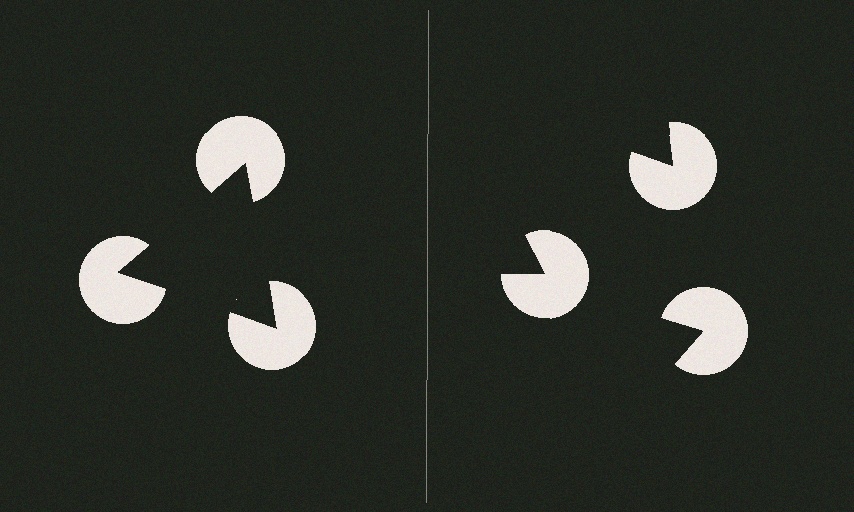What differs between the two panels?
The pac-man discs are positioned identically on both sides; only the wedge orientations differ. On the left they align to a triangle; on the right they are misaligned.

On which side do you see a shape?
An illusory triangle appears on the left side. On the right side the wedge cuts are rotated, so no coherent shape forms.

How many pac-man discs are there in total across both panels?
6 — 3 on each side.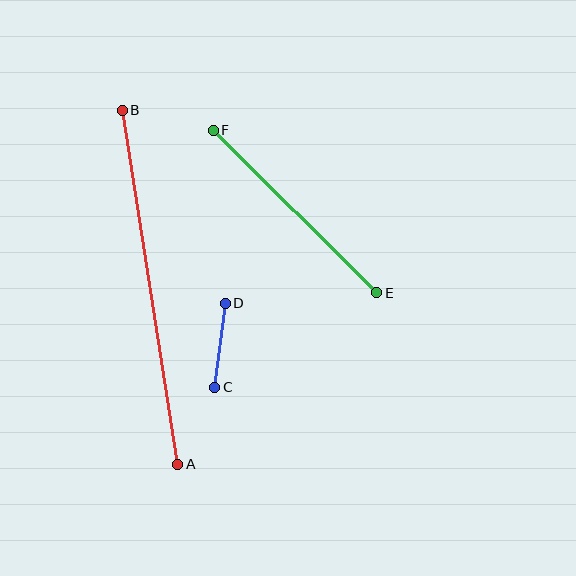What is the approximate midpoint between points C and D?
The midpoint is at approximately (220, 345) pixels.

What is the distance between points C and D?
The distance is approximately 85 pixels.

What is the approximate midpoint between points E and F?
The midpoint is at approximately (295, 212) pixels.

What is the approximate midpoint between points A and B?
The midpoint is at approximately (150, 287) pixels.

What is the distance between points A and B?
The distance is approximately 358 pixels.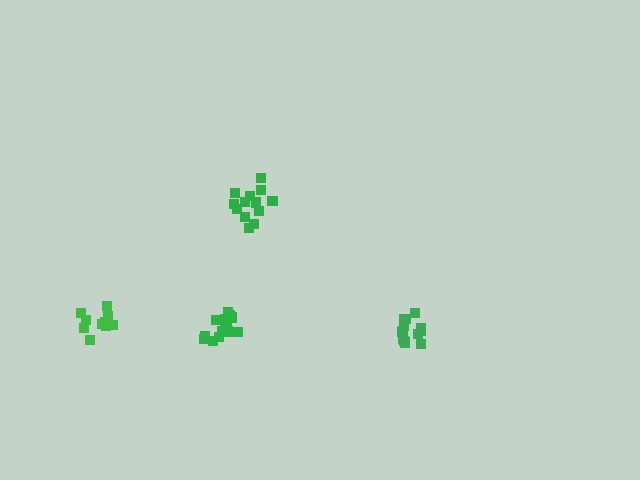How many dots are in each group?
Group 1: 14 dots, Group 2: 14 dots, Group 3: 10 dots, Group 4: 16 dots (54 total).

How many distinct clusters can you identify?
There are 4 distinct clusters.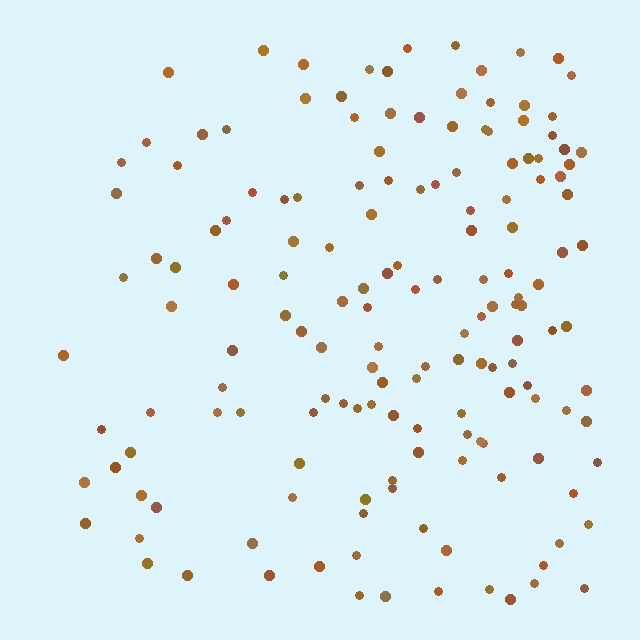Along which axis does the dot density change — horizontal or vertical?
Horizontal.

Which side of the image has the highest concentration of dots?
The right.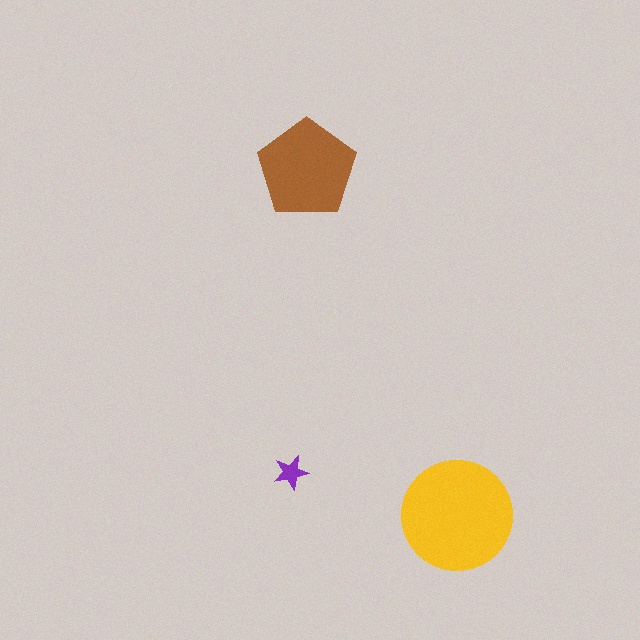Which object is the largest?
The yellow circle.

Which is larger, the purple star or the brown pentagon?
The brown pentagon.